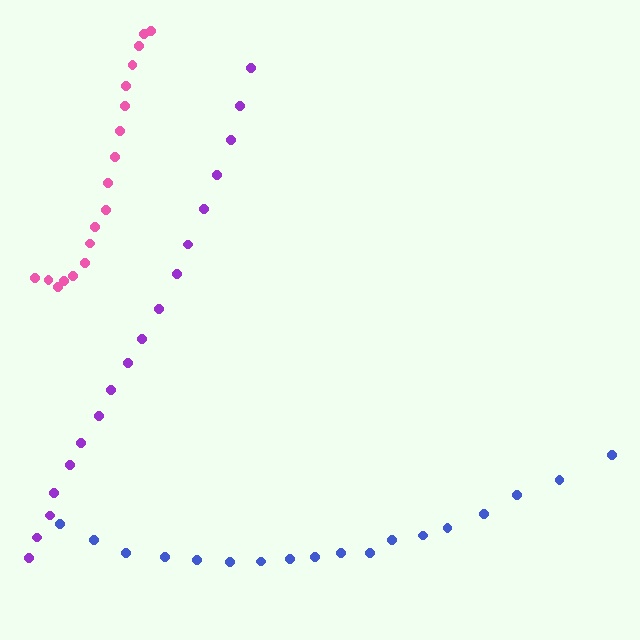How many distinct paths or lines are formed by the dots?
There are 3 distinct paths.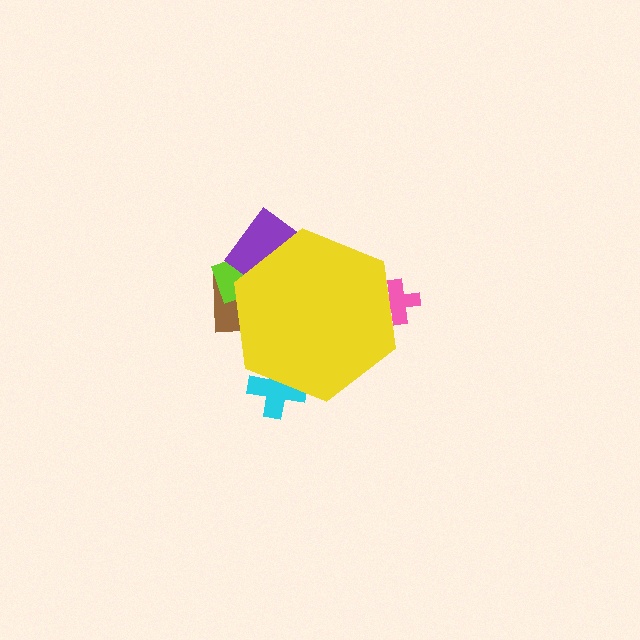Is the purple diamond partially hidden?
Yes, the purple diamond is partially hidden behind the yellow hexagon.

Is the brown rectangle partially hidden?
Yes, the brown rectangle is partially hidden behind the yellow hexagon.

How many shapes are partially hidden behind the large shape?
5 shapes are partially hidden.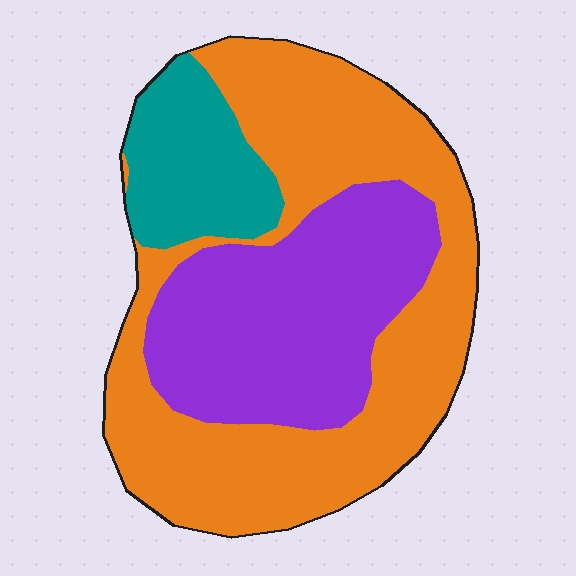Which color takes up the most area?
Orange, at roughly 55%.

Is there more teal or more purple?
Purple.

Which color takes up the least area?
Teal, at roughly 15%.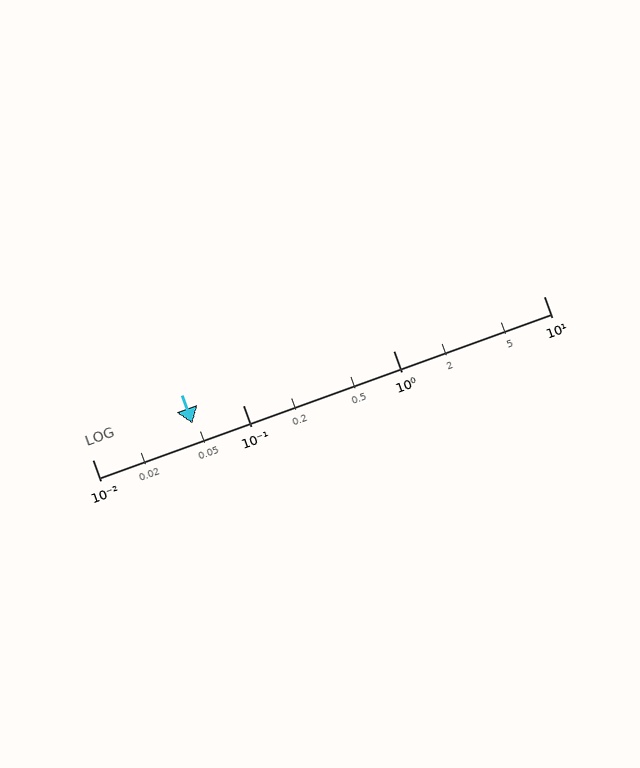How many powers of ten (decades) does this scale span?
The scale spans 3 decades, from 0.01 to 10.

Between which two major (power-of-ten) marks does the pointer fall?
The pointer is between 0.01 and 0.1.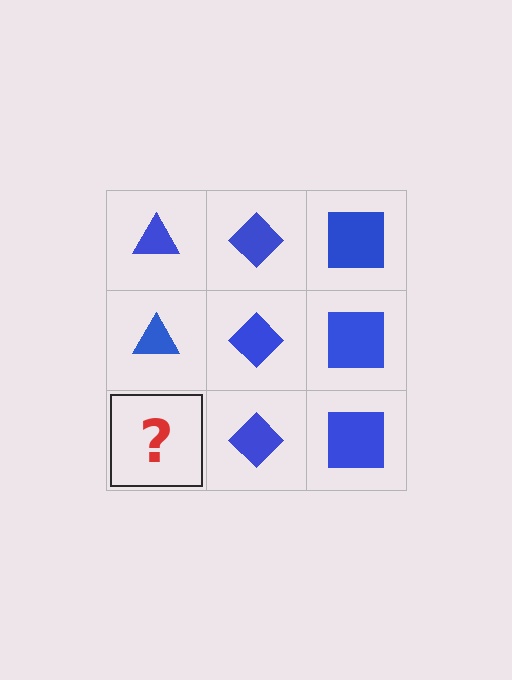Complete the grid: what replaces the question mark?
The question mark should be replaced with a blue triangle.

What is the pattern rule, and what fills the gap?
The rule is that each column has a consistent shape. The gap should be filled with a blue triangle.